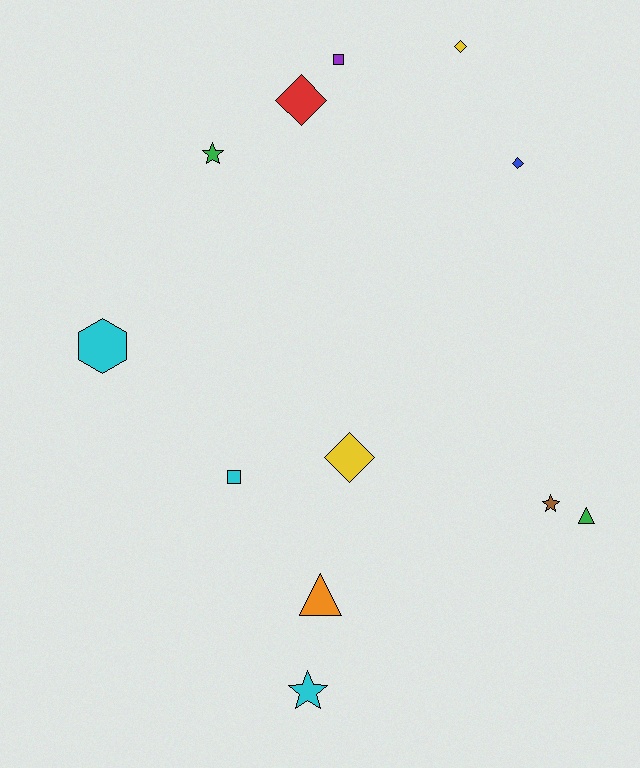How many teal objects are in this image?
There are no teal objects.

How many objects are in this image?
There are 12 objects.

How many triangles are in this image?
There are 2 triangles.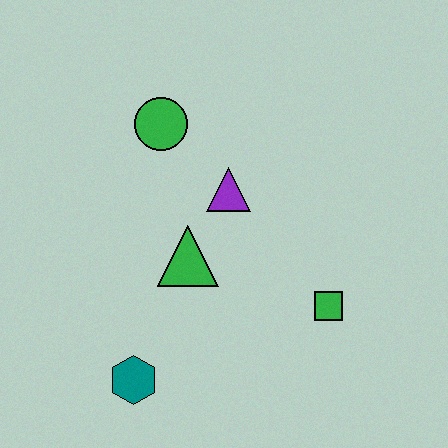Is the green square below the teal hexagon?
No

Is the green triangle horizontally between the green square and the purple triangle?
No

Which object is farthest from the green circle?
The teal hexagon is farthest from the green circle.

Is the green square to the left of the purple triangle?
No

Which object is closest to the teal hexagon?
The green triangle is closest to the teal hexagon.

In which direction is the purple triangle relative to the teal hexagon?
The purple triangle is above the teal hexagon.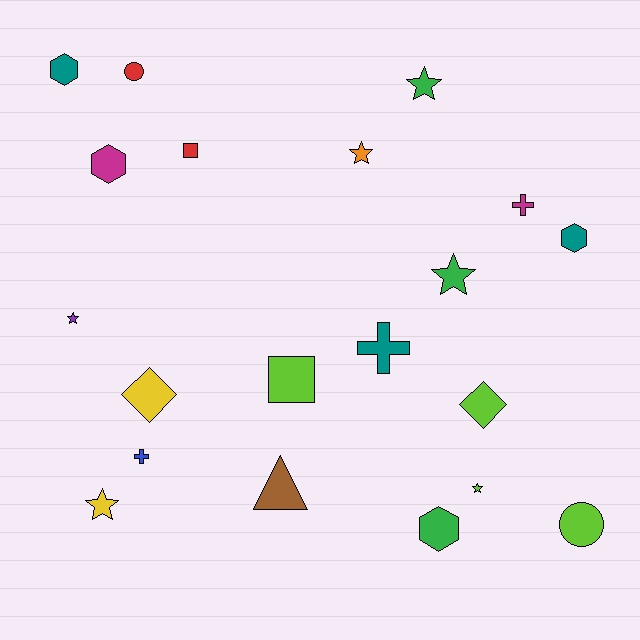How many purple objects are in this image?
There is 1 purple object.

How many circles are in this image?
There are 2 circles.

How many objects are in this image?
There are 20 objects.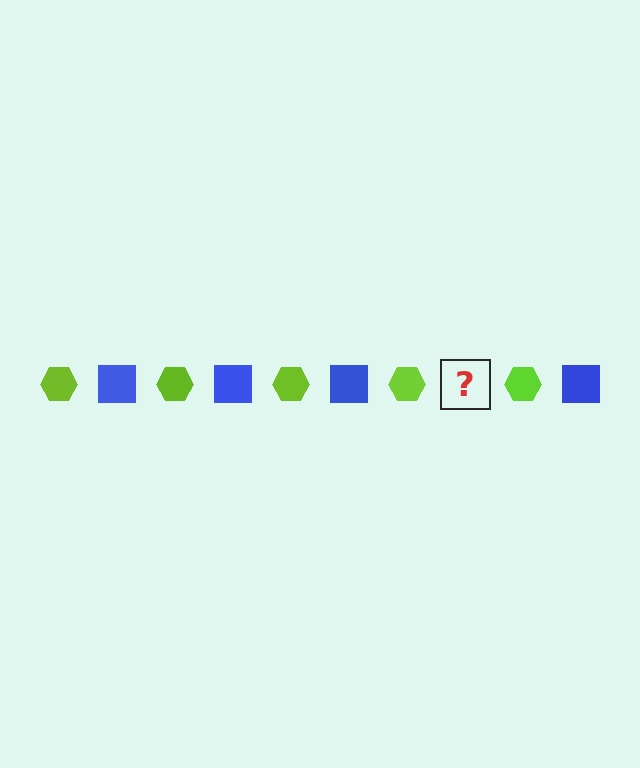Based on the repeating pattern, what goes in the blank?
The blank should be a blue square.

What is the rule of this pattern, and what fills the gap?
The rule is that the pattern alternates between lime hexagon and blue square. The gap should be filled with a blue square.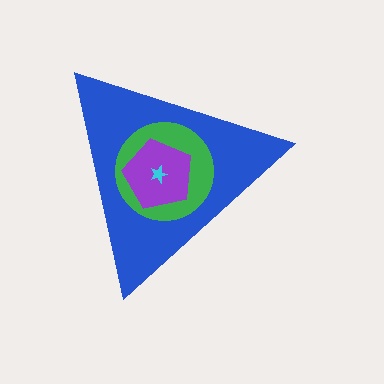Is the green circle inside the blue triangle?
Yes.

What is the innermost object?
The cyan star.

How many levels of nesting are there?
4.